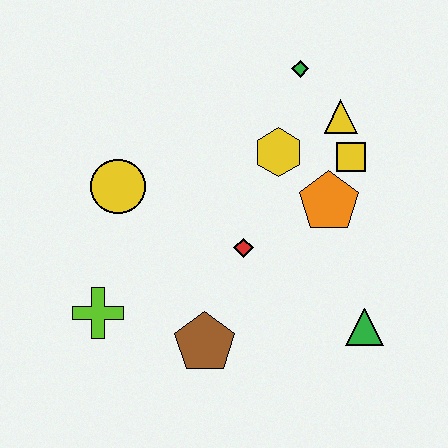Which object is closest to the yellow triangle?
The yellow square is closest to the yellow triangle.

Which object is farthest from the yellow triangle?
The lime cross is farthest from the yellow triangle.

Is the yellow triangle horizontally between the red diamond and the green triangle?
Yes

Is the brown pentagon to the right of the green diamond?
No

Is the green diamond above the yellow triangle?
Yes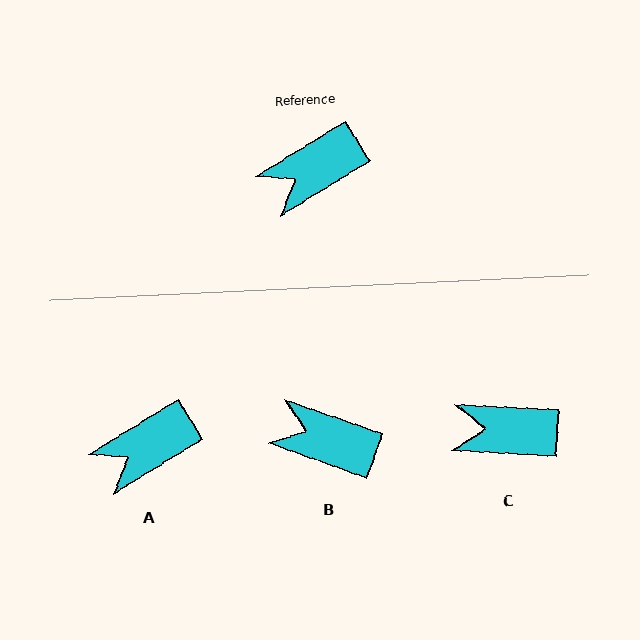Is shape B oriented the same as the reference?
No, it is off by about 51 degrees.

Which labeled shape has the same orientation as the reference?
A.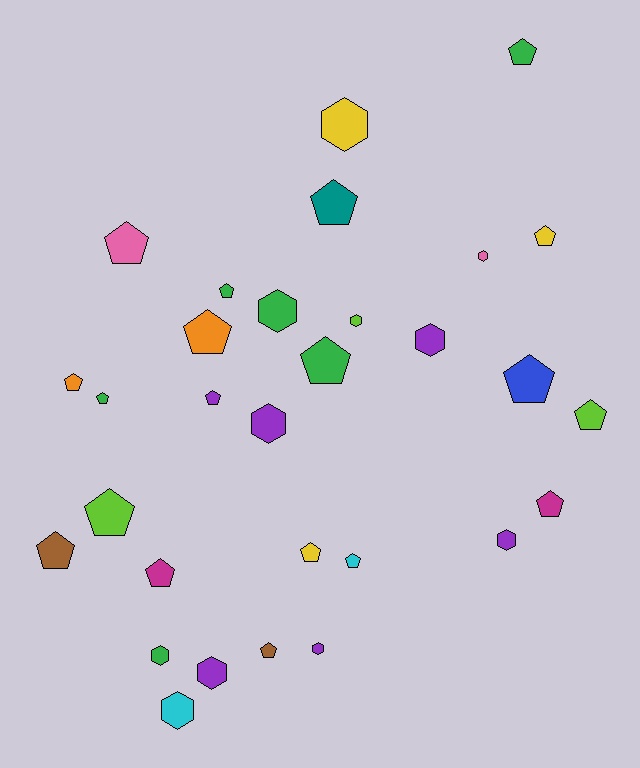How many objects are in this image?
There are 30 objects.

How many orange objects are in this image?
There are 2 orange objects.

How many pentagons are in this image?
There are 19 pentagons.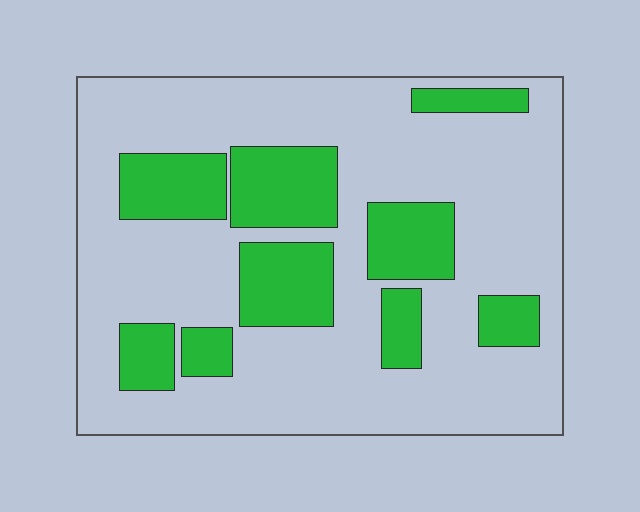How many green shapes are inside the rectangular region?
9.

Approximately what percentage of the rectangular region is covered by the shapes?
Approximately 25%.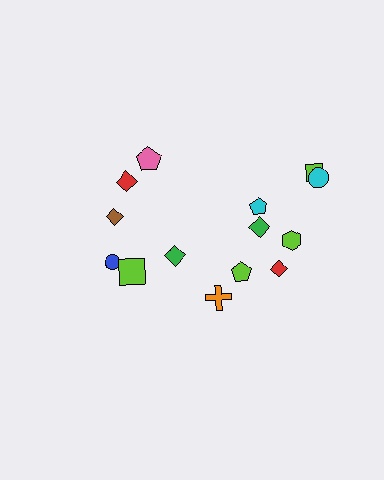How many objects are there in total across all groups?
There are 14 objects.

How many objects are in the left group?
There are 6 objects.